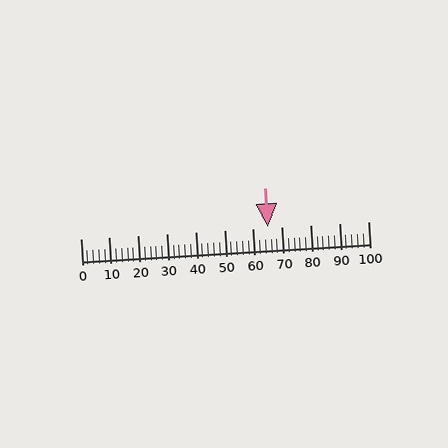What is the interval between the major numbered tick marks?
The major tick marks are spaced 10 units apart.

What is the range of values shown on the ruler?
The ruler shows values from 0 to 100.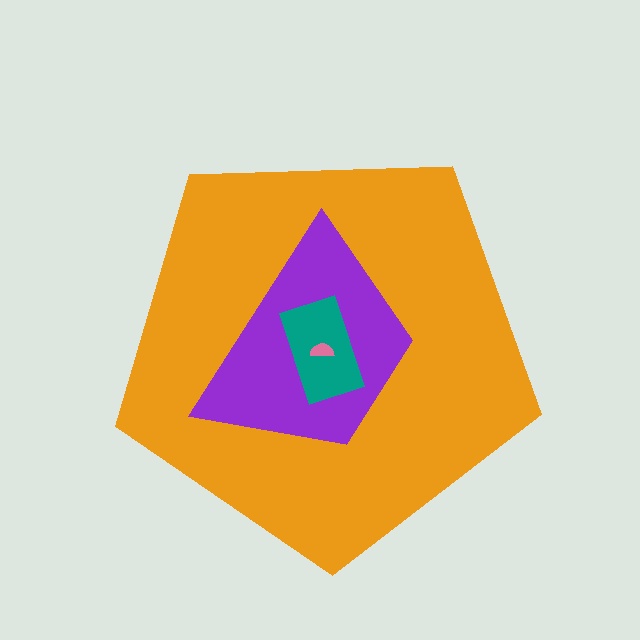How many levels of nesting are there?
4.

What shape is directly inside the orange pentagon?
The purple trapezoid.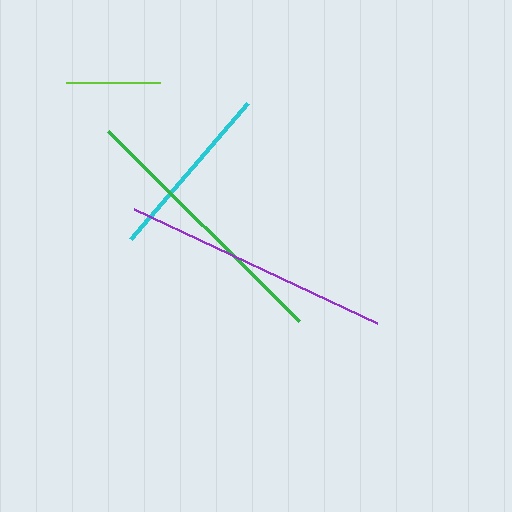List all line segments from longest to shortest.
From longest to shortest: green, purple, cyan, lime.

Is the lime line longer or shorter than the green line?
The green line is longer than the lime line.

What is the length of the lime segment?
The lime segment is approximately 94 pixels long.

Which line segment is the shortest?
The lime line is the shortest at approximately 94 pixels.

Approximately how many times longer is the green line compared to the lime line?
The green line is approximately 2.9 times the length of the lime line.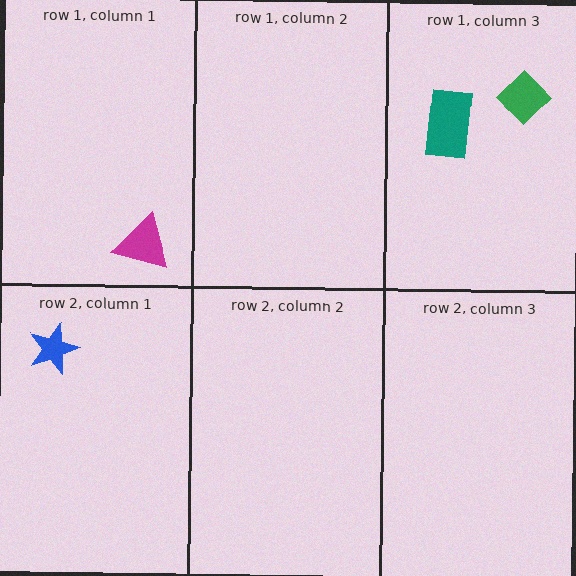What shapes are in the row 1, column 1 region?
The magenta triangle.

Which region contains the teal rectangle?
The row 1, column 3 region.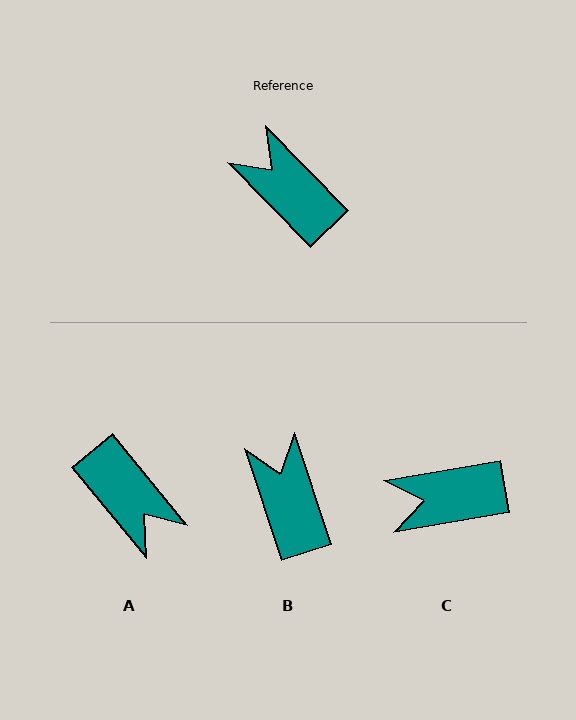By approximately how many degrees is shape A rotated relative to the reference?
Approximately 175 degrees counter-clockwise.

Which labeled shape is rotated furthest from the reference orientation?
A, about 175 degrees away.